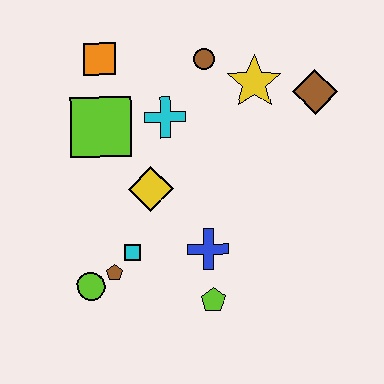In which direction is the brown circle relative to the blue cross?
The brown circle is above the blue cross.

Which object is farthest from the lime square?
The brown diamond is farthest from the lime square.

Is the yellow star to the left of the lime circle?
No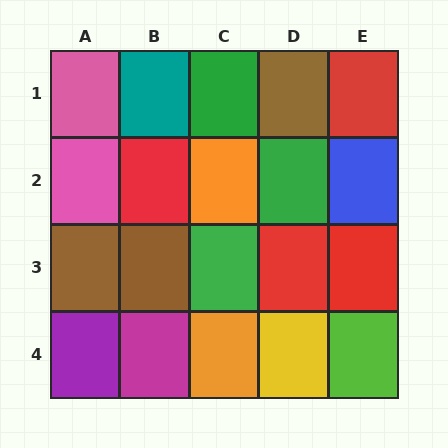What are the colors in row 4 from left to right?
Purple, magenta, orange, yellow, lime.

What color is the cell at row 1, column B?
Teal.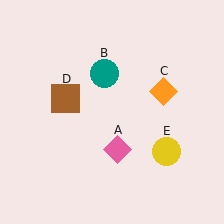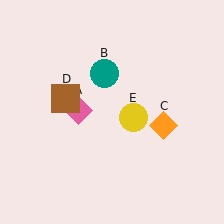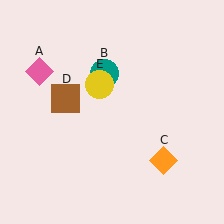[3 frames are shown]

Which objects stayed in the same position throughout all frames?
Teal circle (object B) and brown square (object D) remained stationary.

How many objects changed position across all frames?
3 objects changed position: pink diamond (object A), orange diamond (object C), yellow circle (object E).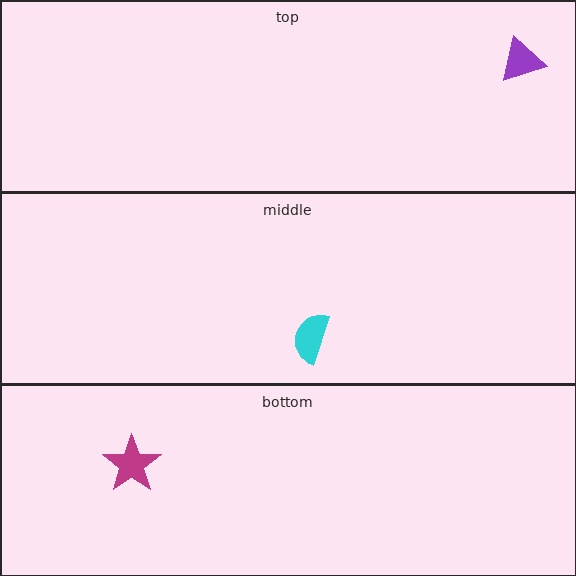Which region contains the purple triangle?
The top region.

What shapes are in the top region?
The purple triangle.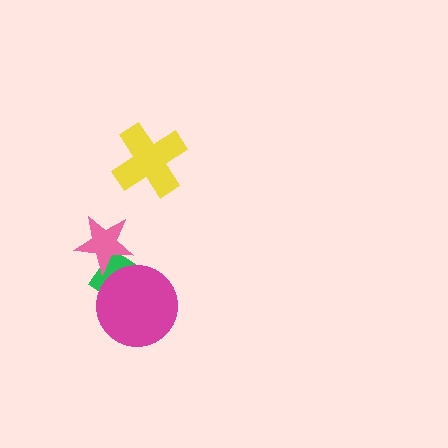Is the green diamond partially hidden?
Yes, it is partially covered by another shape.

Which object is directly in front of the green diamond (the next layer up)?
The magenta circle is directly in front of the green diamond.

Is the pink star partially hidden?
No, no other shape covers it.